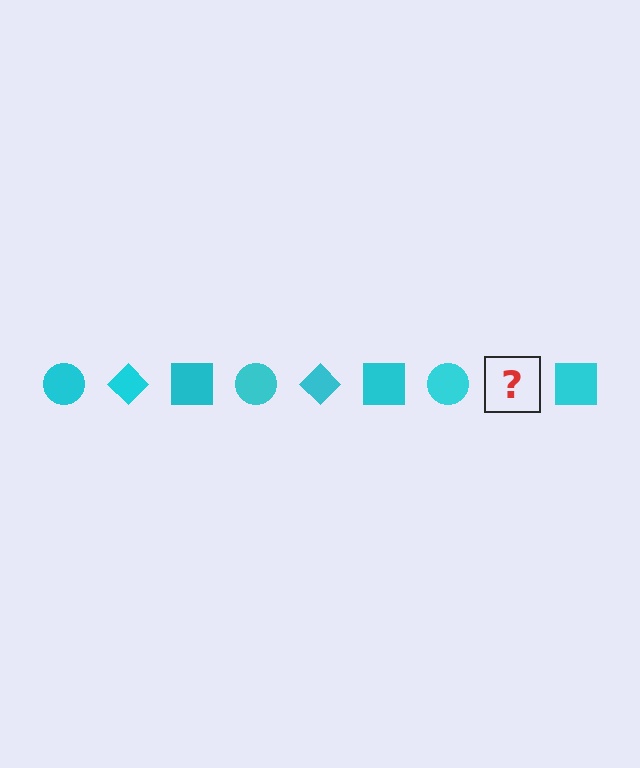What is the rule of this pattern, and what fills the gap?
The rule is that the pattern cycles through circle, diamond, square shapes in cyan. The gap should be filled with a cyan diamond.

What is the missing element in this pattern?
The missing element is a cyan diamond.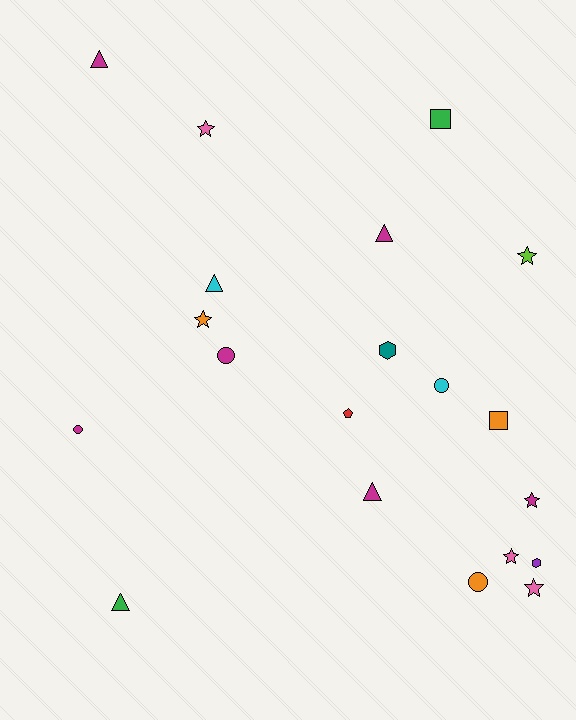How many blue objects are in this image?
There are no blue objects.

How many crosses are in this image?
There are no crosses.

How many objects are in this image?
There are 20 objects.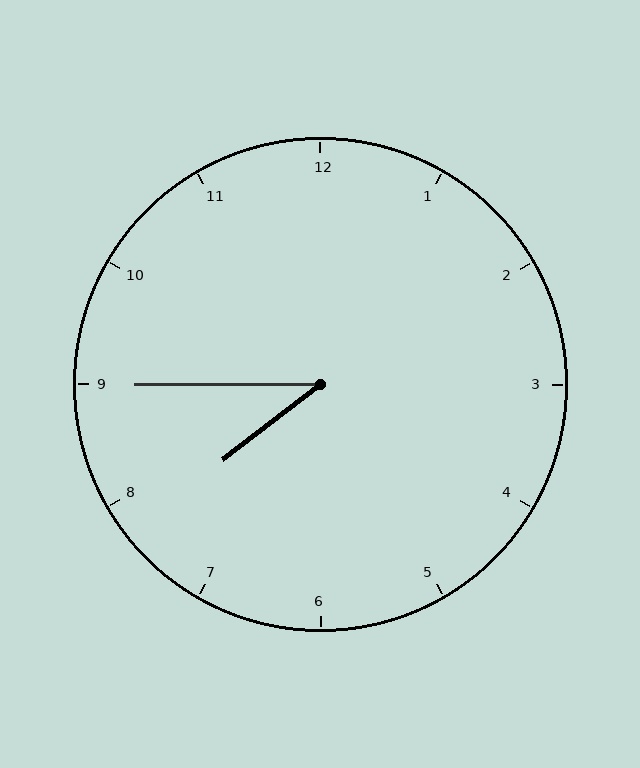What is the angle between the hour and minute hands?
Approximately 38 degrees.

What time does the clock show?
7:45.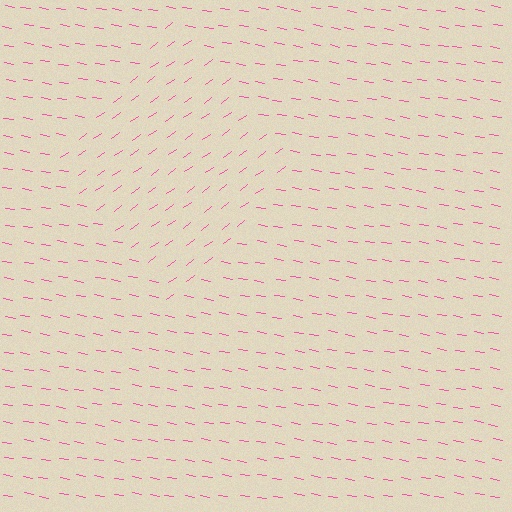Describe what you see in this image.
The image is filled with small pink line segments. A diamond region in the image has lines oriented differently from the surrounding lines, creating a visible texture boundary.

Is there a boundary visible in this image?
Yes, there is a texture boundary formed by a change in line orientation.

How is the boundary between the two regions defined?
The boundary is defined purely by a change in line orientation (approximately 45 degrees difference). All lines are the same color and thickness.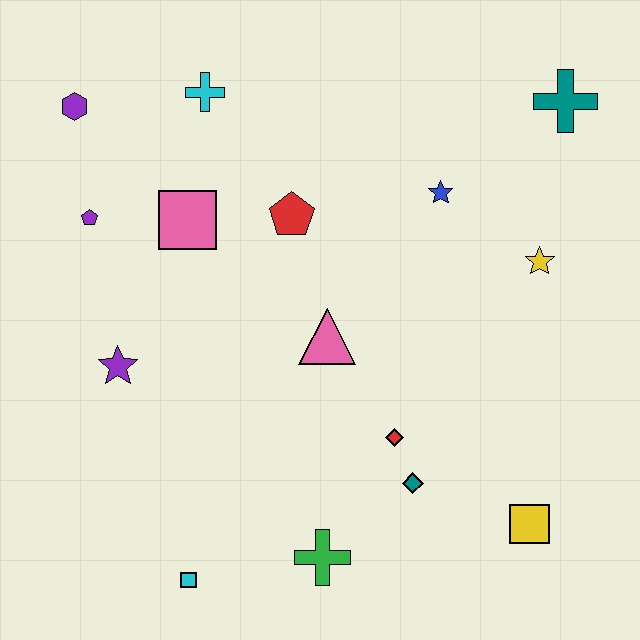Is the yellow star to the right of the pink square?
Yes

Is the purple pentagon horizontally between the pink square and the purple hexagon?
Yes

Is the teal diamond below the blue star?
Yes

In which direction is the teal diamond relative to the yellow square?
The teal diamond is to the left of the yellow square.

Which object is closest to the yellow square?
The teal diamond is closest to the yellow square.